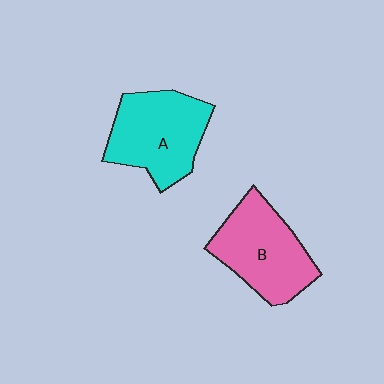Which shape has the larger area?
Shape A (cyan).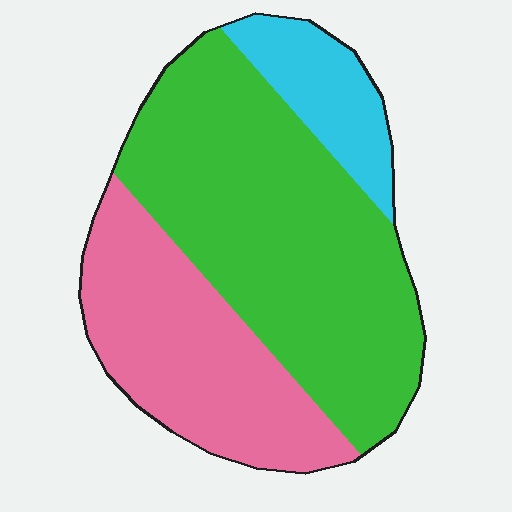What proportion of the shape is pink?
Pink takes up between a sixth and a third of the shape.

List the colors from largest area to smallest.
From largest to smallest: green, pink, cyan.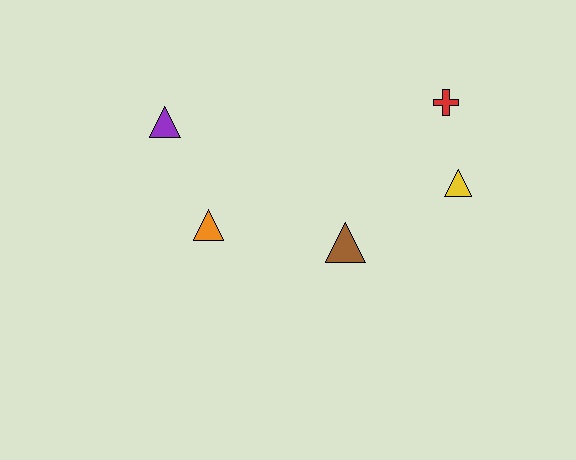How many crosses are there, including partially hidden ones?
There is 1 cross.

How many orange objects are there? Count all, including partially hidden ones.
There is 1 orange object.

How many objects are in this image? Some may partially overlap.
There are 5 objects.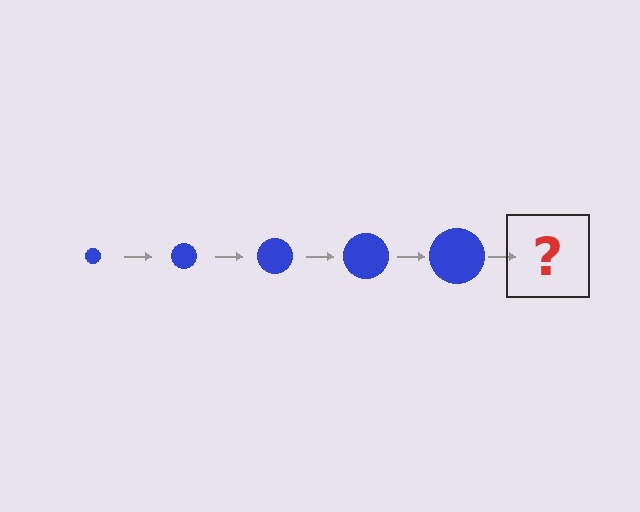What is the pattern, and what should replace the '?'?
The pattern is that the circle gets progressively larger each step. The '?' should be a blue circle, larger than the previous one.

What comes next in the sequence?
The next element should be a blue circle, larger than the previous one.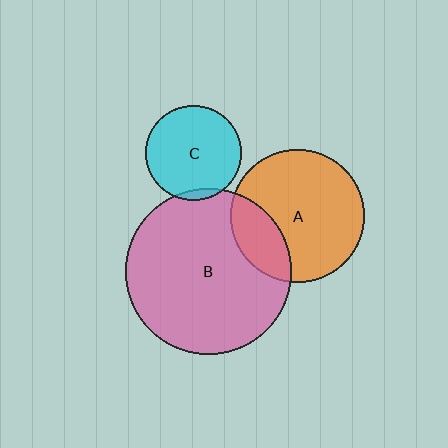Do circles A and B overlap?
Yes.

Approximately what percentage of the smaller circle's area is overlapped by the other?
Approximately 25%.